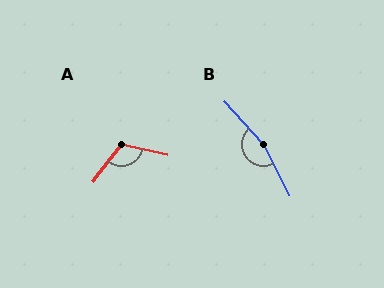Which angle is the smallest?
A, at approximately 115 degrees.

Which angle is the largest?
B, at approximately 164 degrees.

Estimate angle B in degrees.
Approximately 164 degrees.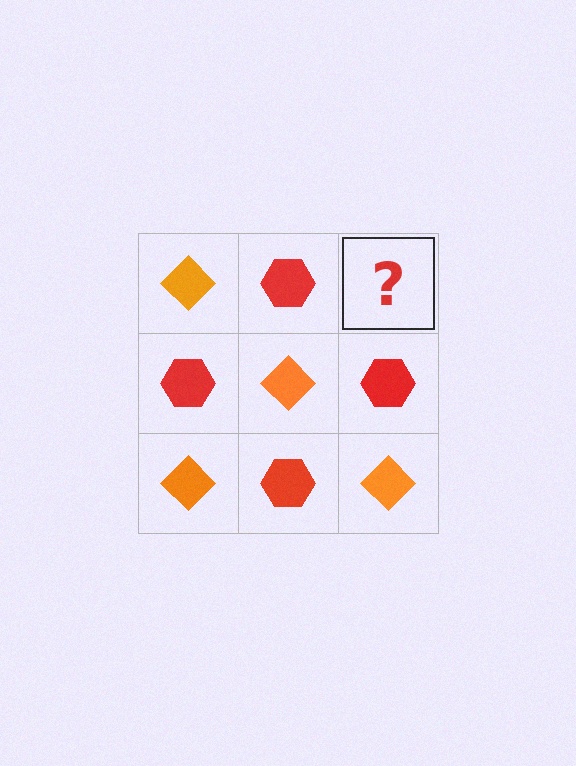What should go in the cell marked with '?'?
The missing cell should contain an orange diamond.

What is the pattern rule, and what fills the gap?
The rule is that it alternates orange diamond and red hexagon in a checkerboard pattern. The gap should be filled with an orange diamond.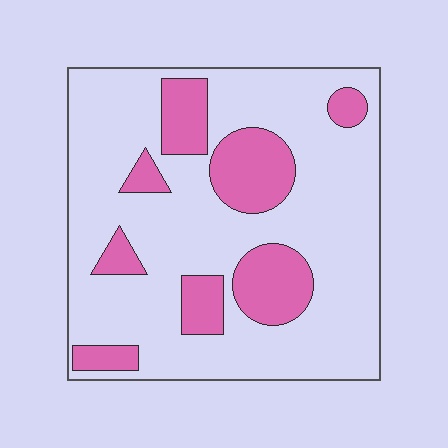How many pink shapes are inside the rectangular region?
8.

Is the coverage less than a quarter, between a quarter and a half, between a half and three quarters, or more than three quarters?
Less than a quarter.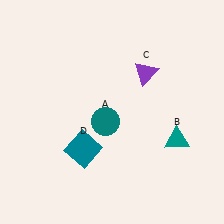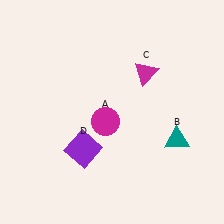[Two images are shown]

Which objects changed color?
A changed from teal to magenta. C changed from purple to magenta. D changed from teal to purple.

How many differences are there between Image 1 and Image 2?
There are 3 differences between the two images.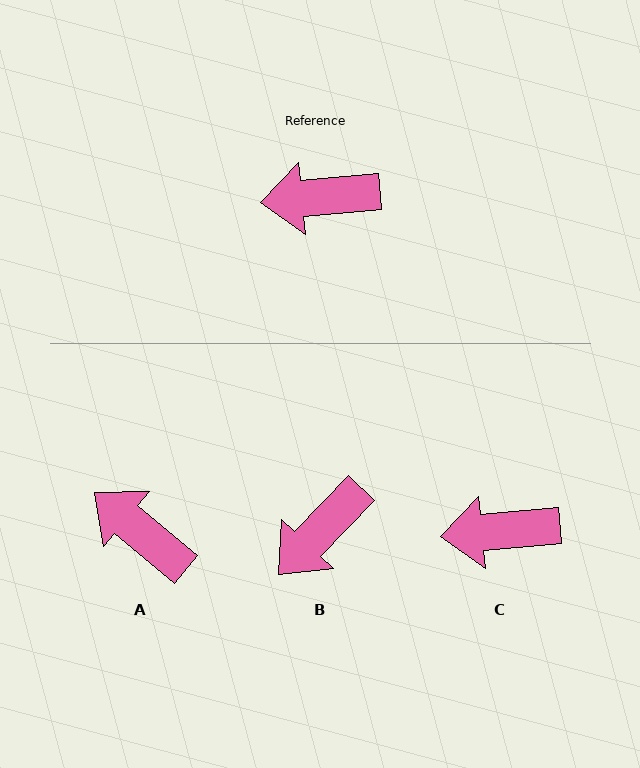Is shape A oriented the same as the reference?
No, it is off by about 45 degrees.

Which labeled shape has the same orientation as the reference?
C.